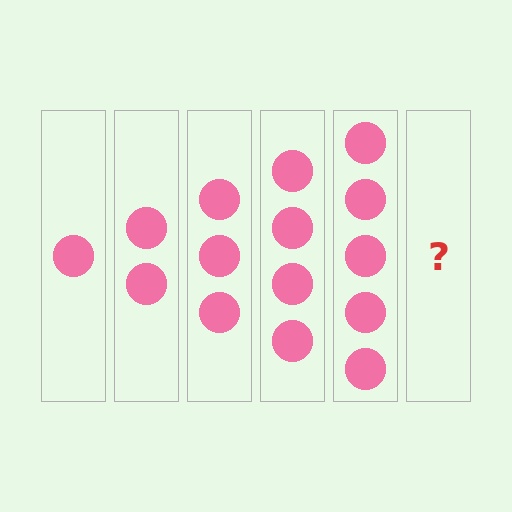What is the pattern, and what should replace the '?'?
The pattern is that each step adds one more circle. The '?' should be 6 circles.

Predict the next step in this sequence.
The next step is 6 circles.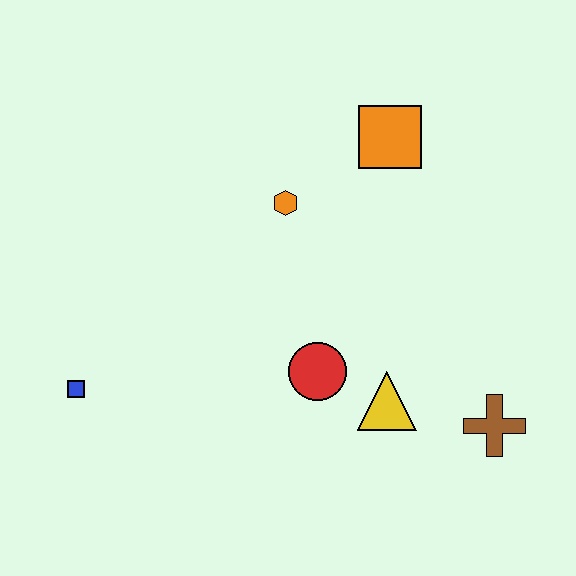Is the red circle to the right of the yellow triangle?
No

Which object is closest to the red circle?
The yellow triangle is closest to the red circle.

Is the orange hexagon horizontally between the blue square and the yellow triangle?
Yes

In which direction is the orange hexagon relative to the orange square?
The orange hexagon is to the left of the orange square.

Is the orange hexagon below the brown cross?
No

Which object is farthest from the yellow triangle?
The blue square is farthest from the yellow triangle.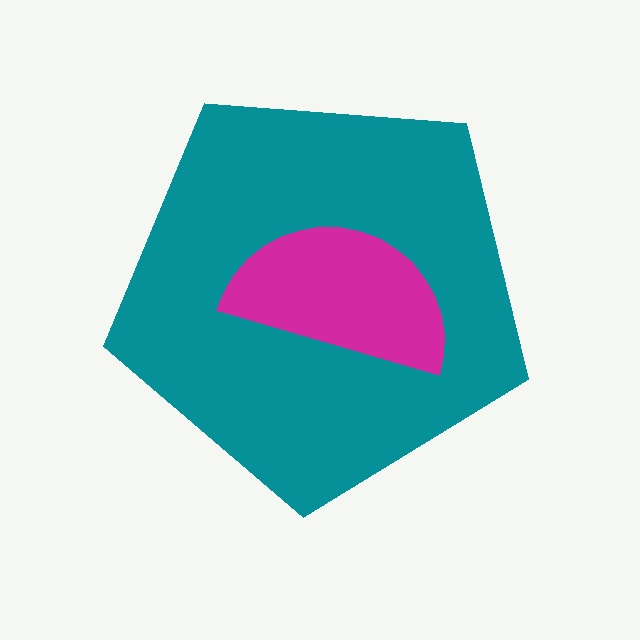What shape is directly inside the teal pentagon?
The magenta semicircle.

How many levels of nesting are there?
2.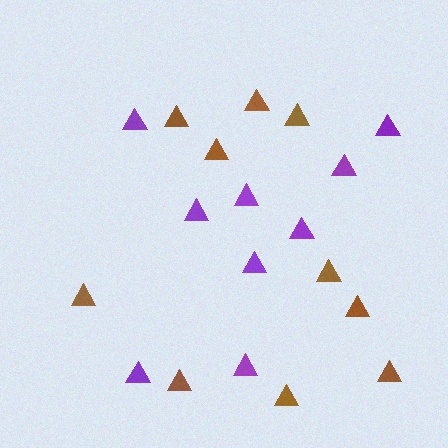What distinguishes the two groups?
There are 2 groups: one group of purple triangles (9) and one group of brown triangles (10).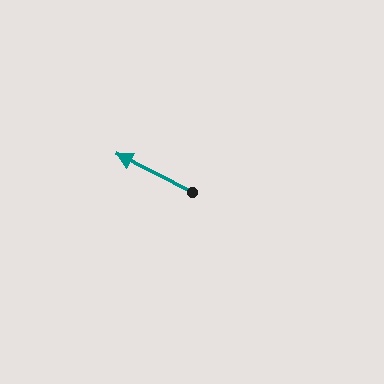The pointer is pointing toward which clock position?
Roughly 10 o'clock.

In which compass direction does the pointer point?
Northwest.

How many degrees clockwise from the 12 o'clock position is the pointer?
Approximately 297 degrees.